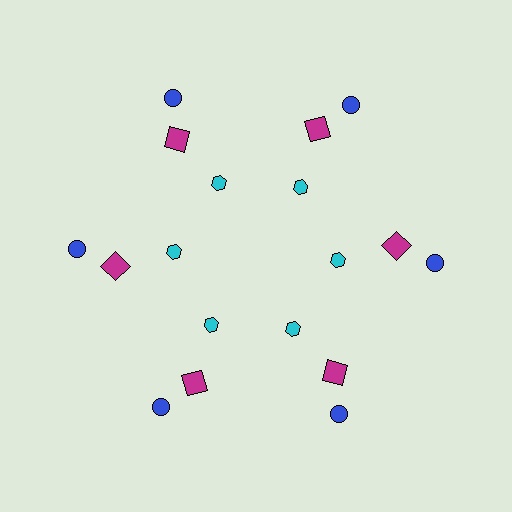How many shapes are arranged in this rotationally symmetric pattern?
There are 18 shapes, arranged in 6 groups of 3.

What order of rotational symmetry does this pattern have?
This pattern has 6-fold rotational symmetry.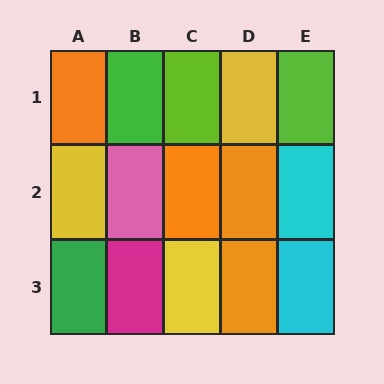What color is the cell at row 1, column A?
Orange.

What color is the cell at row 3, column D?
Orange.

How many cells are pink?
1 cell is pink.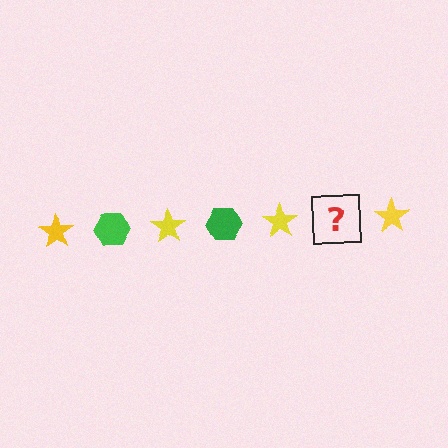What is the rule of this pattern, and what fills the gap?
The rule is that the pattern alternates between yellow star and green hexagon. The gap should be filled with a green hexagon.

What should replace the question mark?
The question mark should be replaced with a green hexagon.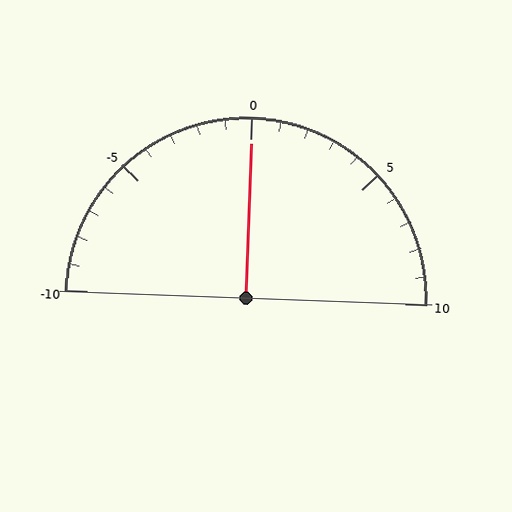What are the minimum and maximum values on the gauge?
The gauge ranges from -10 to 10.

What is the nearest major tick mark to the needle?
The nearest major tick mark is 0.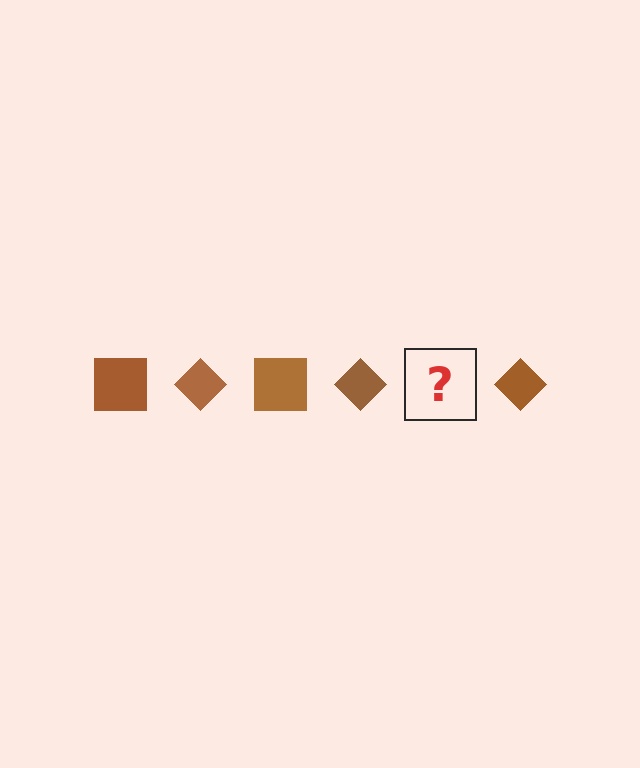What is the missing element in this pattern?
The missing element is a brown square.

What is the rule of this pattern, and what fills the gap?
The rule is that the pattern cycles through square, diamond shapes in brown. The gap should be filled with a brown square.